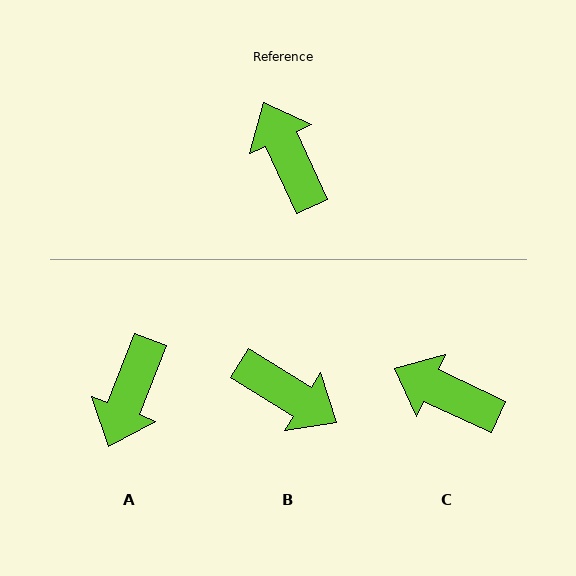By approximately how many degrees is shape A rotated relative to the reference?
Approximately 133 degrees counter-clockwise.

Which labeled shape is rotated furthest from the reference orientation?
B, about 147 degrees away.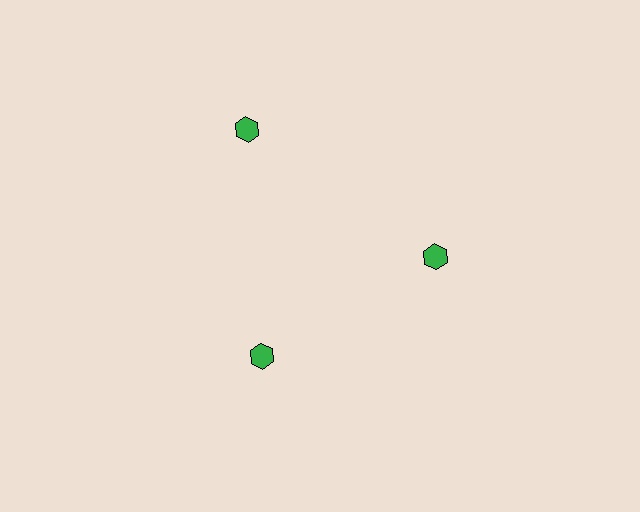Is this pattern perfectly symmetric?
No. The 3 green hexagons are arranged in a ring, but one element near the 11 o'clock position is pushed outward from the center, breaking the 3-fold rotational symmetry.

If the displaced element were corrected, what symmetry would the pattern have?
It would have 3-fold rotational symmetry — the pattern would map onto itself every 120 degrees.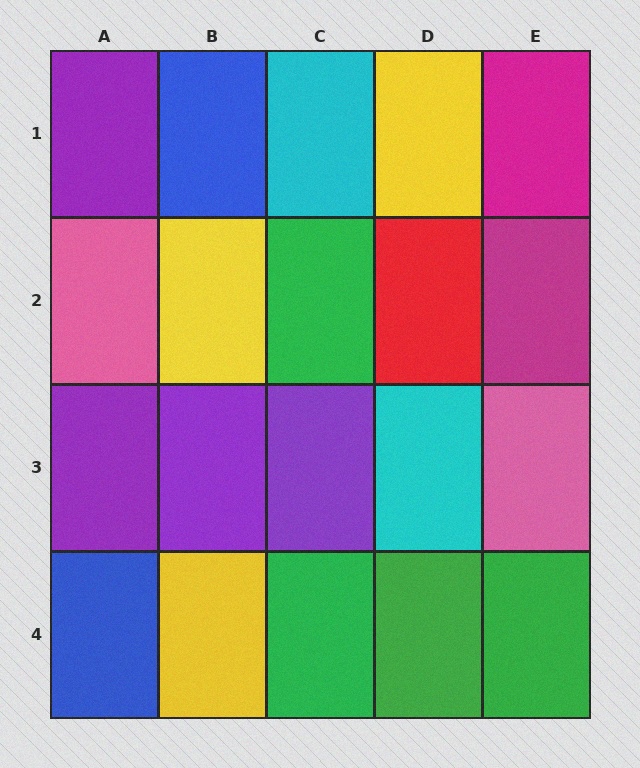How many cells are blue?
2 cells are blue.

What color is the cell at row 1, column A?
Purple.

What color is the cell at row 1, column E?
Magenta.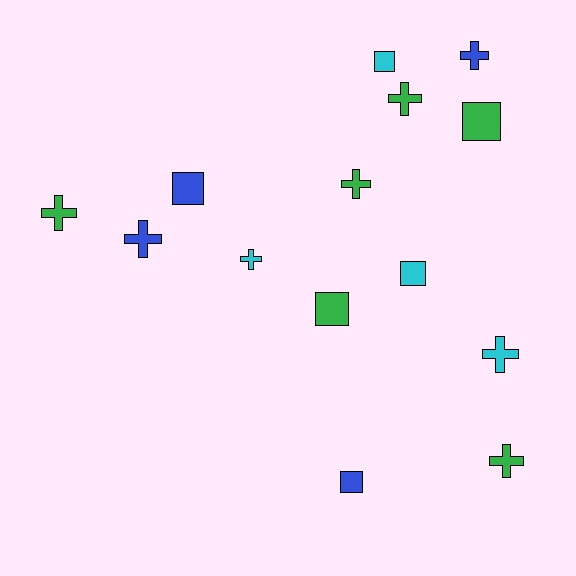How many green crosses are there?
There are 4 green crosses.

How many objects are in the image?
There are 14 objects.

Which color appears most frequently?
Green, with 6 objects.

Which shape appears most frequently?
Cross, with 8 objects.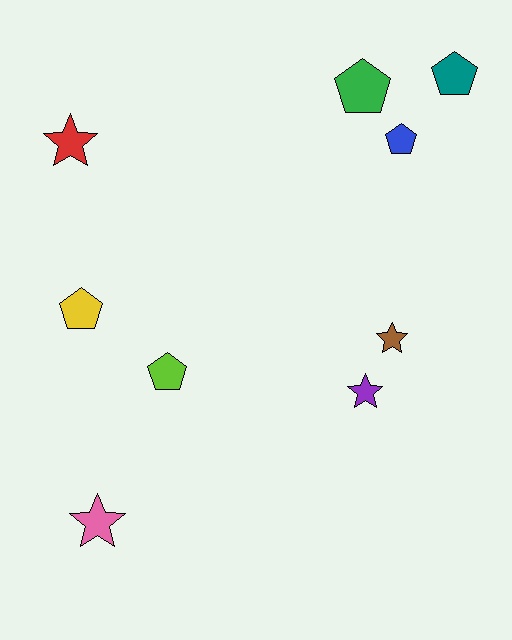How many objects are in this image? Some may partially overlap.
There are 9 objects.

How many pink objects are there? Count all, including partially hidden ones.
There is 1 pink object.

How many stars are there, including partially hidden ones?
There are 4 stars.